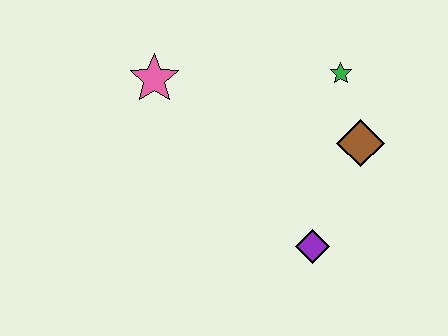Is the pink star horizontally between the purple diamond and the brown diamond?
No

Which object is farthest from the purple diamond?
The pink star is farthest from the purple diamond.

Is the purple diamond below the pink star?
Yes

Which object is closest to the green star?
The brown diamond is closest to the green star.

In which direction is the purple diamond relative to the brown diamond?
The purple diamond is below the brown diamond.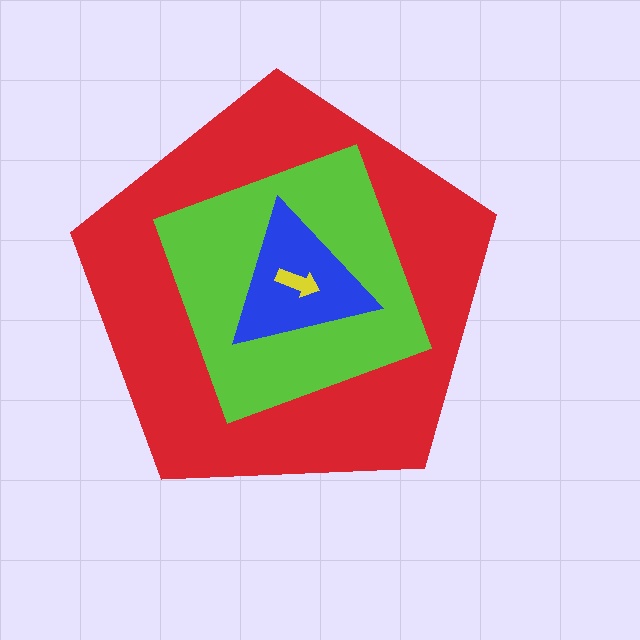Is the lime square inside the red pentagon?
Yes.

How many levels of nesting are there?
4.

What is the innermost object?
The yellow arrow.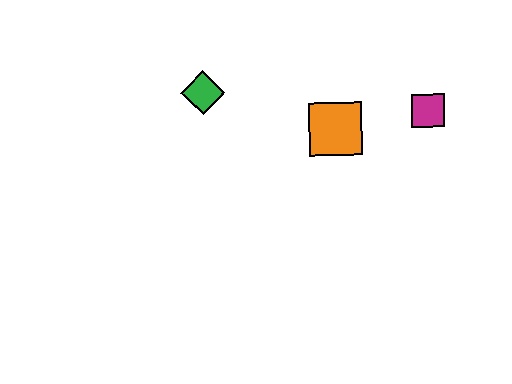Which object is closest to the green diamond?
The orange square is closest to the green diamond.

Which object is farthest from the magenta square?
The green diamond is farthest from the magenta square.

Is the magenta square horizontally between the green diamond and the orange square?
No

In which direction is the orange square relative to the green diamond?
The orange square is to the right of the green diamond.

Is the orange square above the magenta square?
No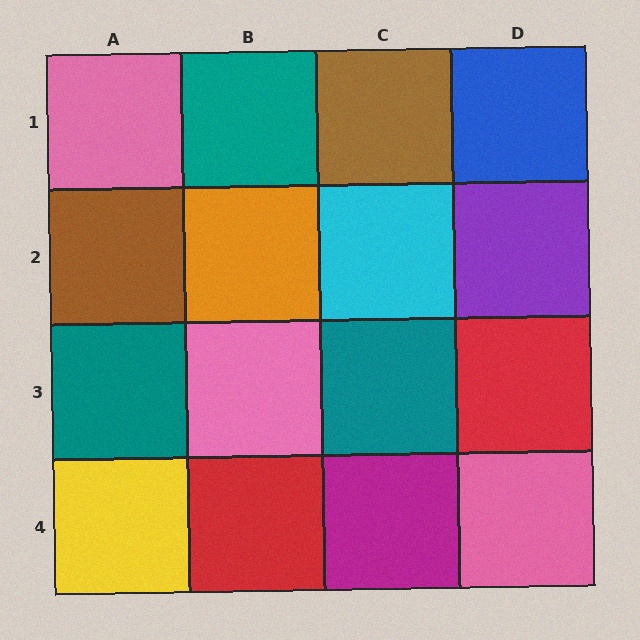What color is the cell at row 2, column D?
Purple.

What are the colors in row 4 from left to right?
Yellow, red, magenta, pink.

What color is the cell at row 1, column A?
Pink.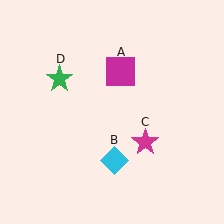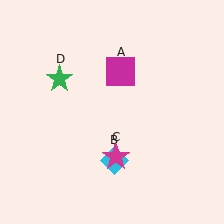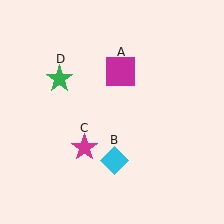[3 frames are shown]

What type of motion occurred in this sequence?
The magenta star (object C) rotated clockwise around the center of the scene.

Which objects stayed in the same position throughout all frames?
Magenta square (object A) and cyan diamond (object B) and green star (object D) remained stationary.